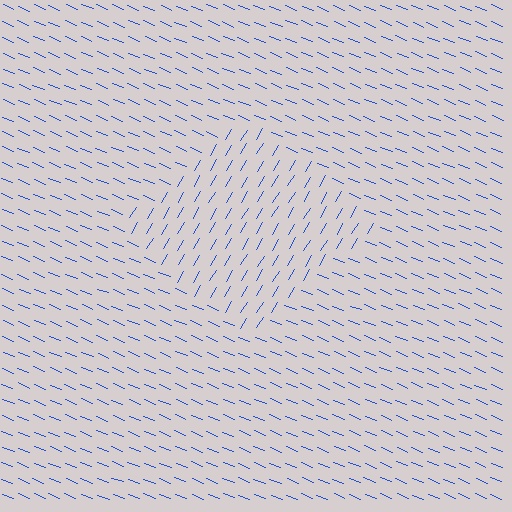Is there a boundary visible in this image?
Yes, there is a texture boundary formed by a change in line orientation.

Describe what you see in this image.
The image is filled with small blue line segments. A diamond region in the image has lines oriented differently from the surrounding lines, creating a visible texture boundary.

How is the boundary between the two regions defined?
The boundary is defined purely by a change in line orientation (approximately 81 degrees difference). All lines are the same color and thickness.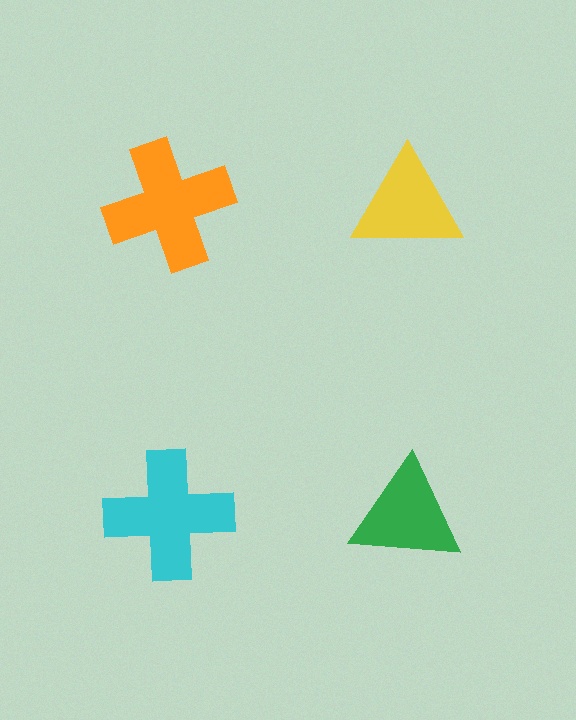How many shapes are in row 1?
2 shapes.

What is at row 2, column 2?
A green triangle.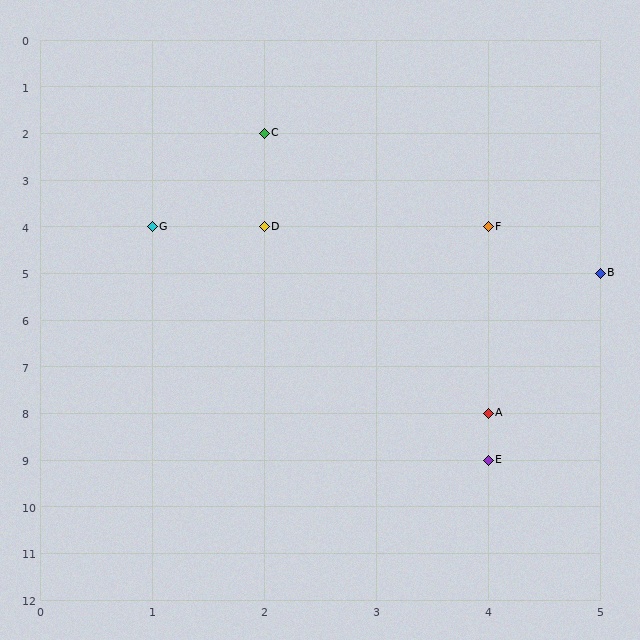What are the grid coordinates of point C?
Point C is at grid coordinates (2, 2).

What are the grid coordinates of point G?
Point G is at grid coordinates (1, 4).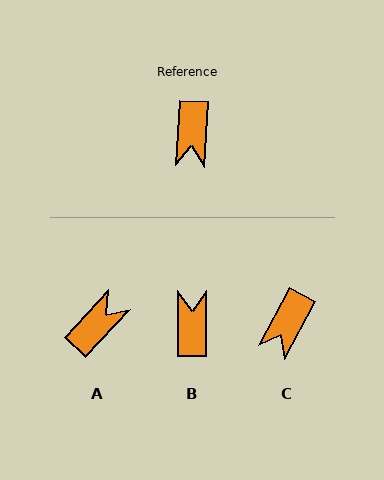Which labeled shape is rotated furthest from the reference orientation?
B, about 177 degrees away.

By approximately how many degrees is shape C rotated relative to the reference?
Approximately 25 degrees clockwise.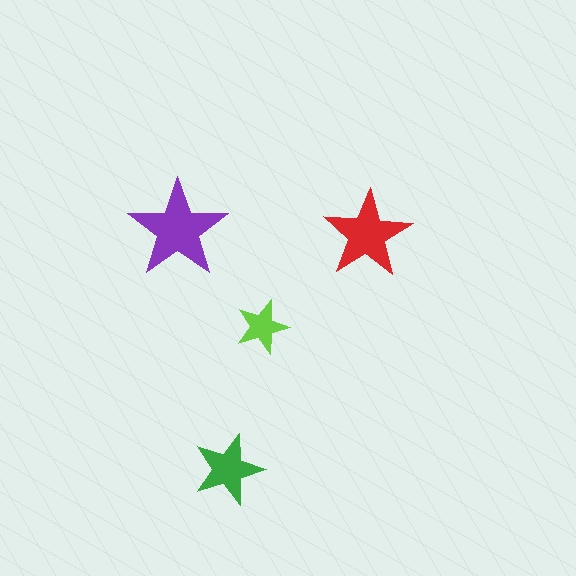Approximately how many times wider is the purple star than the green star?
About 1.5 times wider.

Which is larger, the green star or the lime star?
The green one.